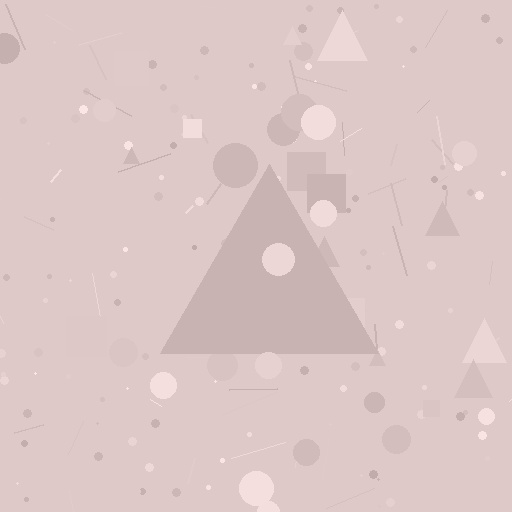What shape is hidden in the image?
A triangle is hidden in the image.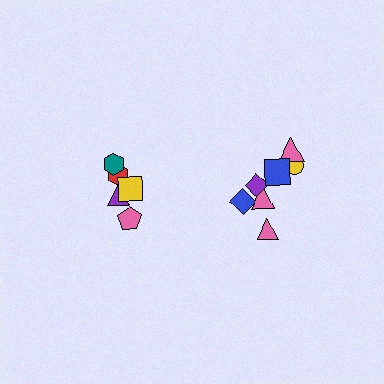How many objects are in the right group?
There are 7 objects.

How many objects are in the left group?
There are 5 objects.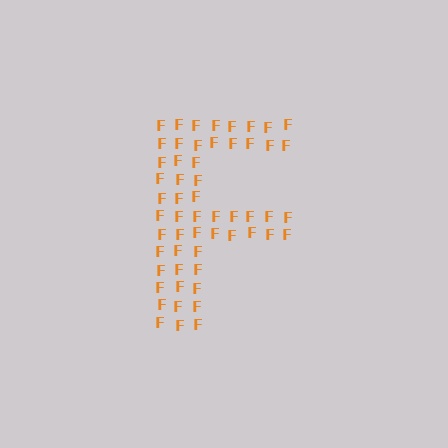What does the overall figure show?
The overall figure shows the letter F.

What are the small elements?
The small elements are letter F's.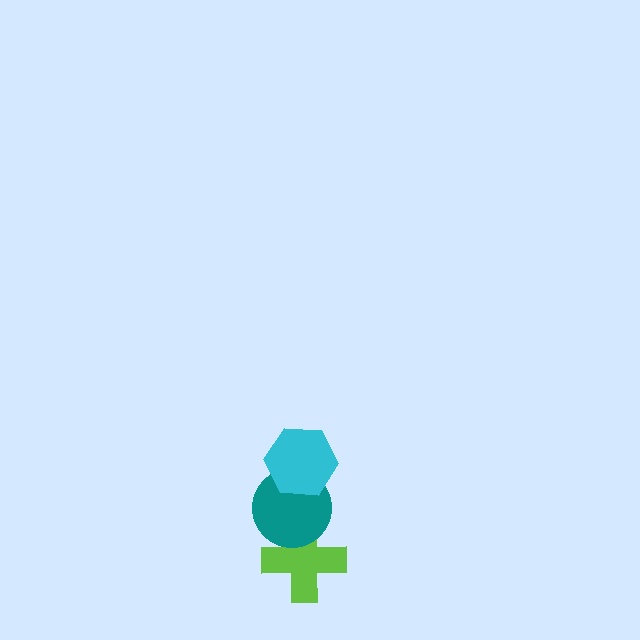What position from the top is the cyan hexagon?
The cyan hexagon is 1st from the top.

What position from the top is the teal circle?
The teal circle is 2nd from the top.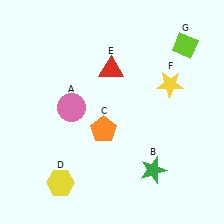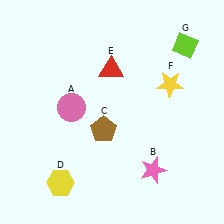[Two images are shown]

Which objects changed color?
B changed from green to pink. C changed from orange to brown.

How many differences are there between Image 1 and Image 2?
There are 2 differences between the two images.